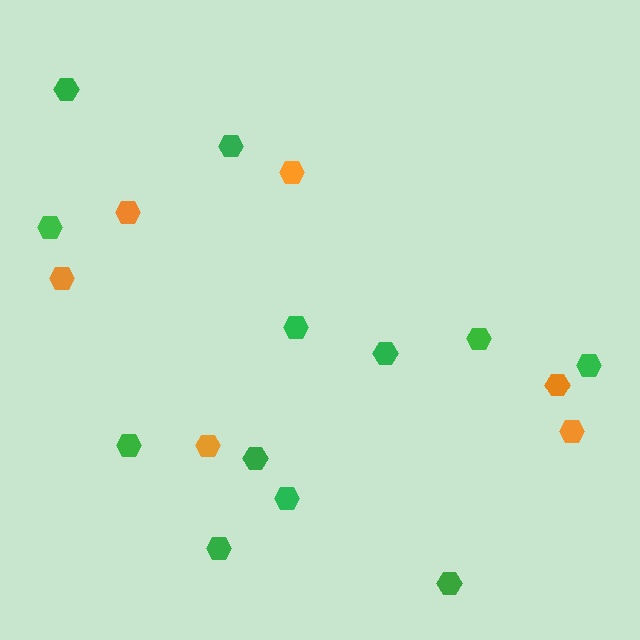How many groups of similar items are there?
There are 2 groups: one group of orange hexagons (6) and one group of green hexagons (12).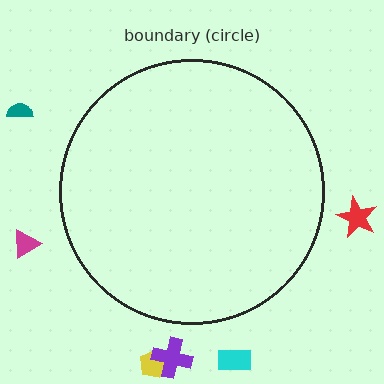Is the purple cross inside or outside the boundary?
Outside.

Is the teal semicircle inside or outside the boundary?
Outside.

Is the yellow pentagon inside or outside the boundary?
Outside.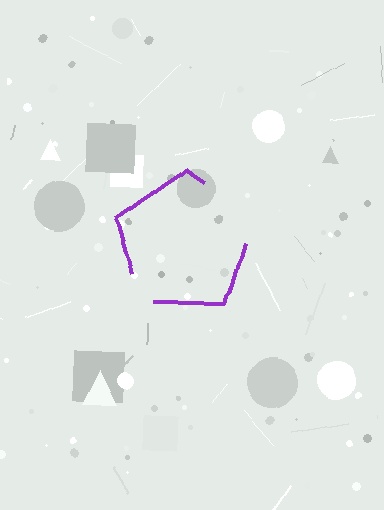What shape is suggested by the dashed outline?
The dashed outline suggests a pentagon.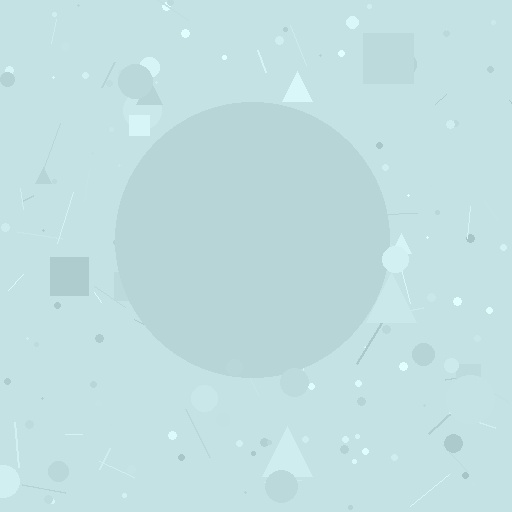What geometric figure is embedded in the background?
A circle is embedded in the background.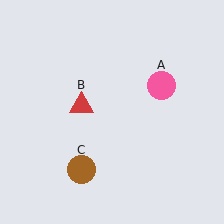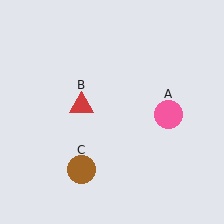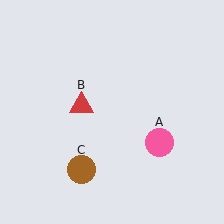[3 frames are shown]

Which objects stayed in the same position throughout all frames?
Red triangle (object B) and brown circle (object C) remained stationary.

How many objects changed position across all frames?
1 object changed position: pink circle (object A).